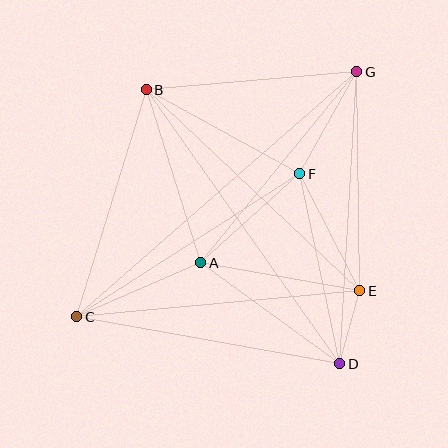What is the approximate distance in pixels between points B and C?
The distance between B and C is approximately 238 pixels.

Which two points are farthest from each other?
Points C and G are farthest from each other.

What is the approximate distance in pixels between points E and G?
The distance between E and G is approximately 219 pixels.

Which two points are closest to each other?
Points D and E are closest to each other.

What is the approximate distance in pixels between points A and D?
The distance between A and D is approximately 172 pixels.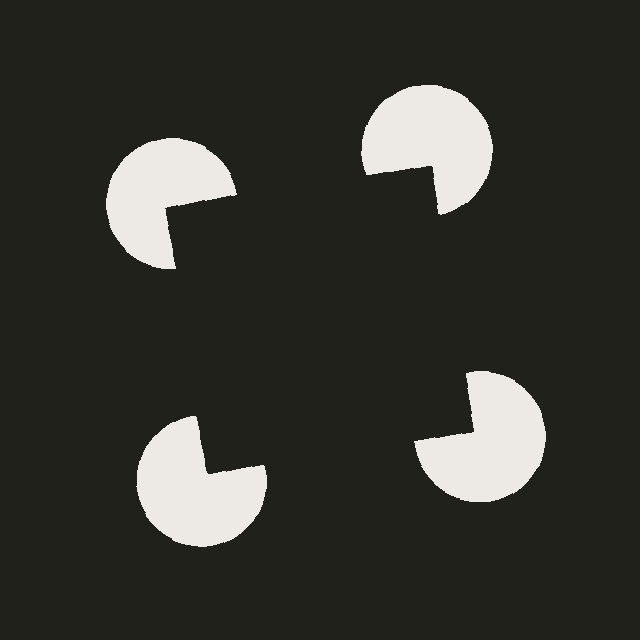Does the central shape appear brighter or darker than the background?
It typically appears slightly darker than the background, even though no actual brightness change is drawn.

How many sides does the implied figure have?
4 sides.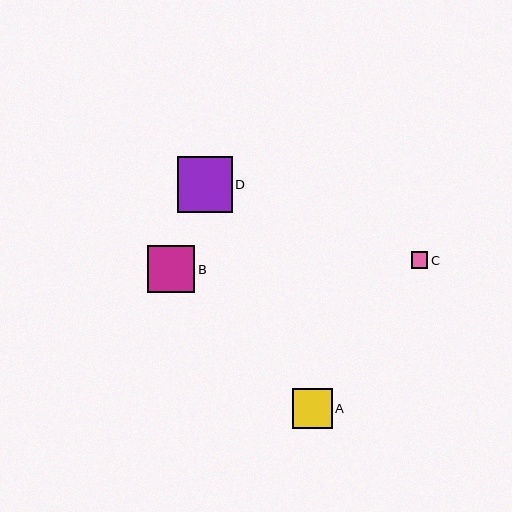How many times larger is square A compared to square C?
Square A is approximately 2.4 times the size of square C.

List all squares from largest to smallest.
From largest to smallest: D, B, A, C.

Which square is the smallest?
Square C is the smallest with a size of approximately 17 pixels.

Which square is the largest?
Square D is the largest with a size of approximately 55 pixels.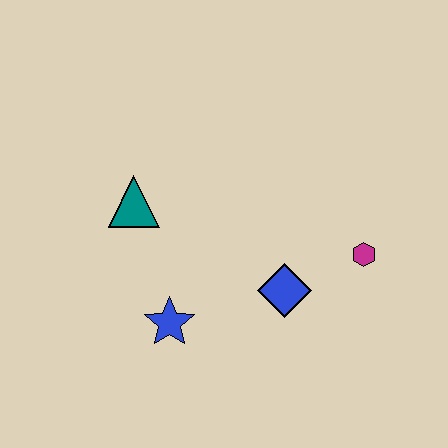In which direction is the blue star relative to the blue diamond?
The blue star is to the left of the blue diamond.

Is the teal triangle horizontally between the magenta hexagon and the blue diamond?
No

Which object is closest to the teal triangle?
The blue star is closest to the teal triangle.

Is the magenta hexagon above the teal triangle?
No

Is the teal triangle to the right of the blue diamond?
No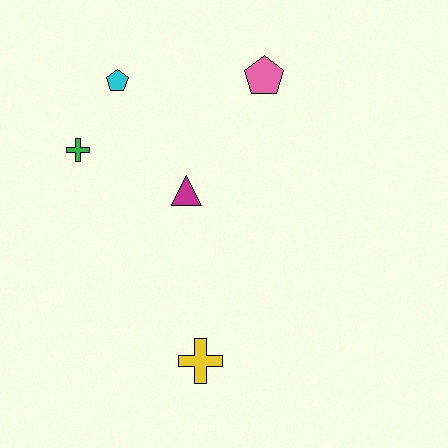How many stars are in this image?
There are no stars.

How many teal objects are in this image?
There are no teal objects.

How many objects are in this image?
There are 5 objects.